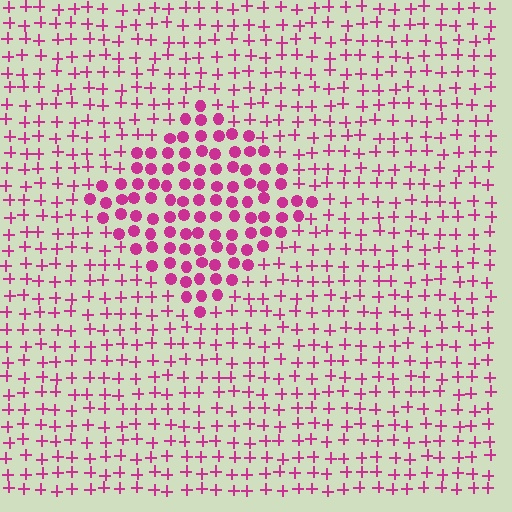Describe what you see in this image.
The image is filled with small magenta elements arranged in a uniform grid. A diamond-shaped region contains circles, while the surrounding area contains plus signs. The boundary is defined purely by the change in element shape.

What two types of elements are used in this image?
The image uses circles inside the diamond region and plus signs outside it.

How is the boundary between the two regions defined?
The boundary is defined by a change in element shape: circles inside vs. plus signs outside. All elements share the same color and spacing.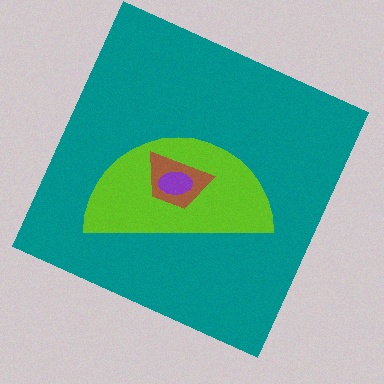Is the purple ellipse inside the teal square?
Yes.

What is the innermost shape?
The purple ellipse.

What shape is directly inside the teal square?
The lime semicircle.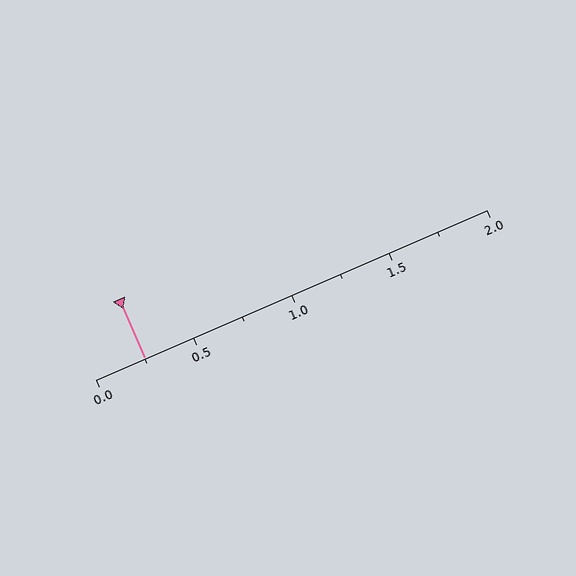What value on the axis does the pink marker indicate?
The marker indicates approximately 0.25.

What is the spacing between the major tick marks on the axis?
The major ticks are spaced 0.5 apart.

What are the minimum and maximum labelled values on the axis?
The axis runs from 0.0 to 2.0.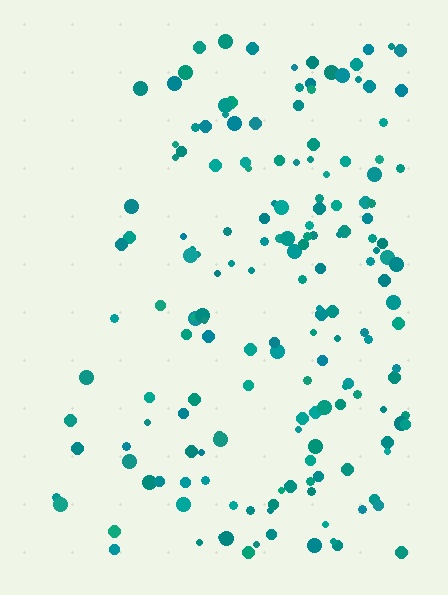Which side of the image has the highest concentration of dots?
The right.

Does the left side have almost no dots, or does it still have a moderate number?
Still a moderate number, just noticeably fewer than the right.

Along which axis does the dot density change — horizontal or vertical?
Horizontal.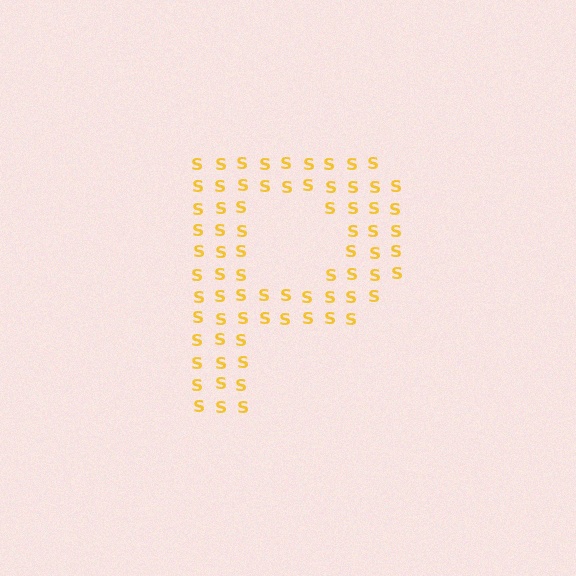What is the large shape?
The large shape is the letter P.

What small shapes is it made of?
It is made of small letter S's.